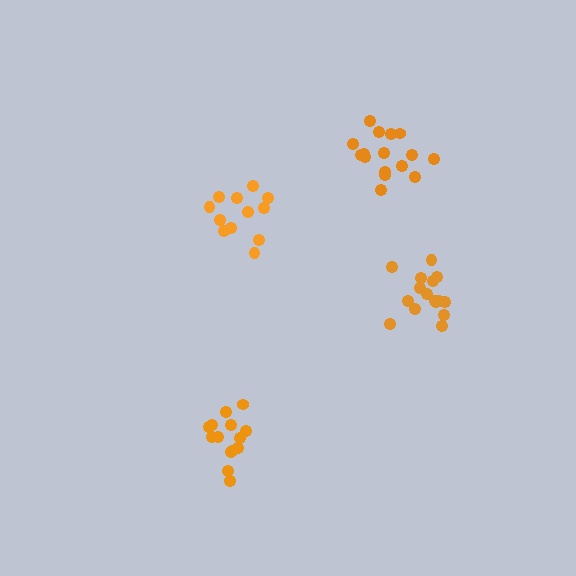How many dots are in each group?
Group 1: 16 dots, Group 2: 14 dots, Group 3: 16 dots, Group 4: 12 dots (58 total).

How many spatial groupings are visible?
There are 4 spatial groupings.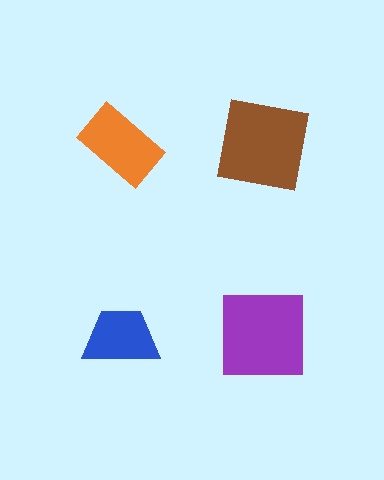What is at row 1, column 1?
An orange rectangle.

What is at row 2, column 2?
A purple square.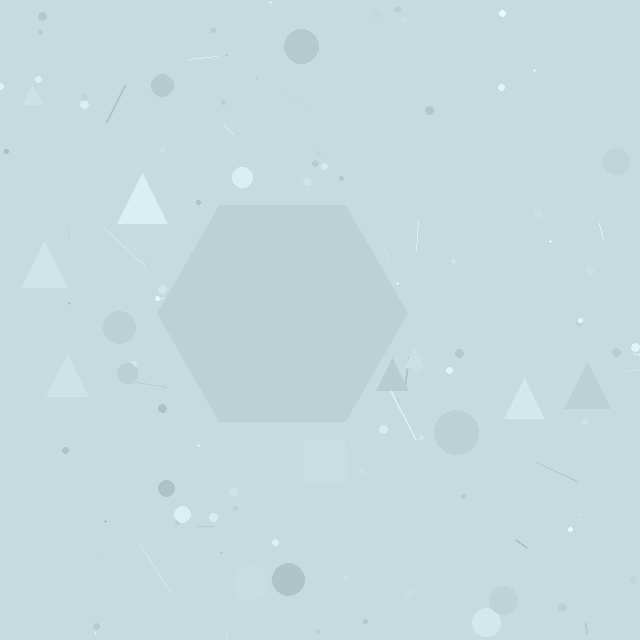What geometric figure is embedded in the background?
A hexagon is embedded in the background.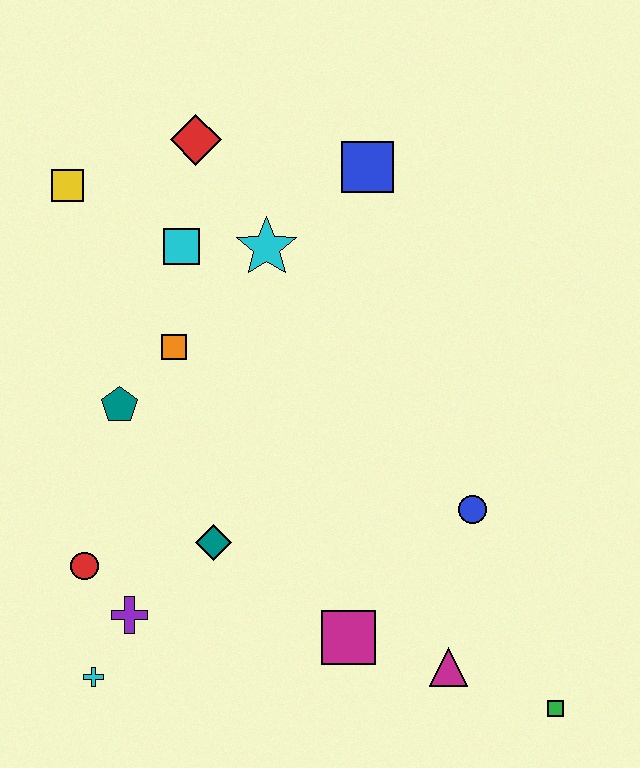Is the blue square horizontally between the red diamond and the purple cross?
No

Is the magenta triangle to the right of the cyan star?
Yes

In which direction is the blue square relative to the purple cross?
The blue square is above the purple cross.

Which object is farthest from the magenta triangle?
The yellow square is farthest from the magenta triangle.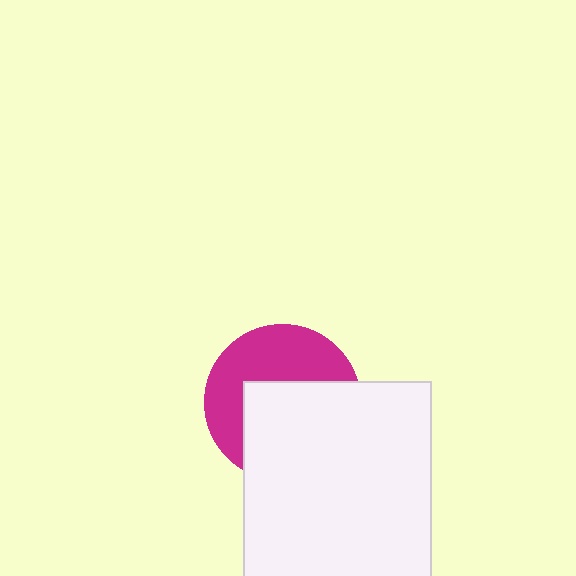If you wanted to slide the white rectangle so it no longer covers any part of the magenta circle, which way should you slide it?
Slide it down — that is the most direct way to separate the two shapes.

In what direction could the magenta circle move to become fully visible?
The magenta circle could move up. That would shift it out from behind the white rectangle entirely.